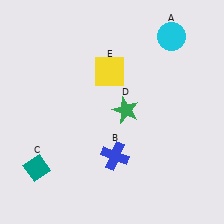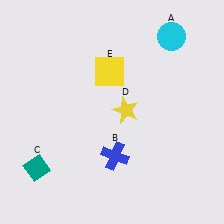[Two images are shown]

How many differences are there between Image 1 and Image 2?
There is 1 difference between the two images.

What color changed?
The star (D) changed from green in Image 1 to yellow in Image 2.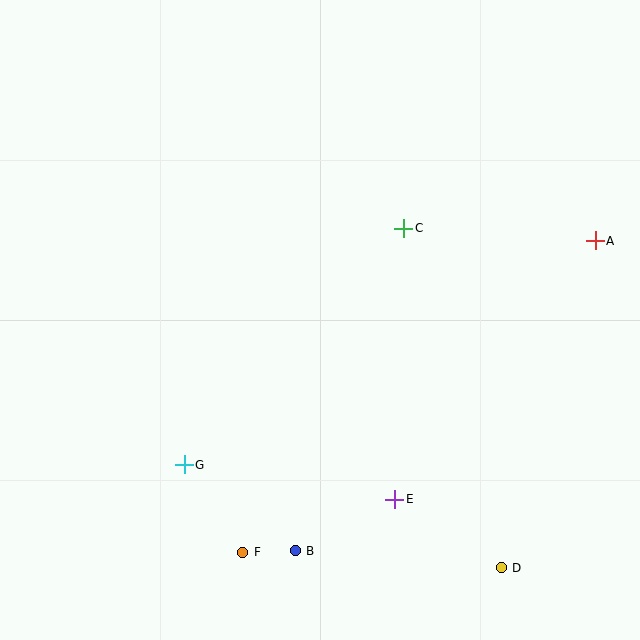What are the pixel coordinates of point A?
Point A is at (595, 241).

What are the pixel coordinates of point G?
Point G is at (184, 465).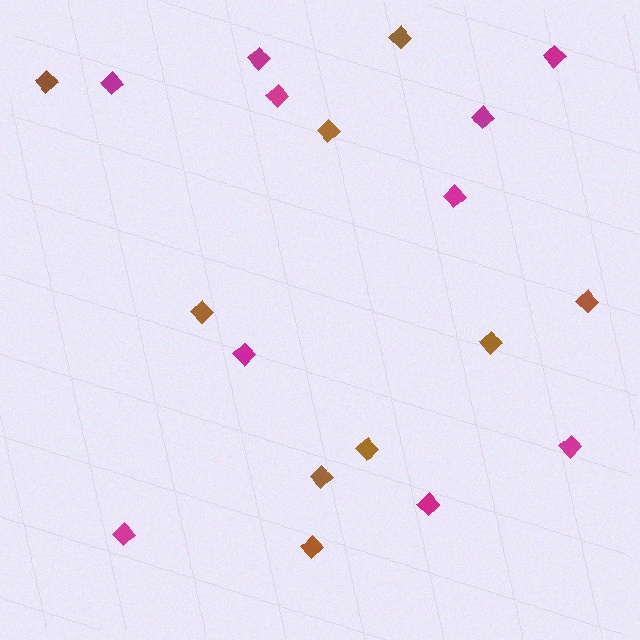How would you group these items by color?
There are 2 groups: one group of magenta diamonds (10) and one group of brown diamonds (9).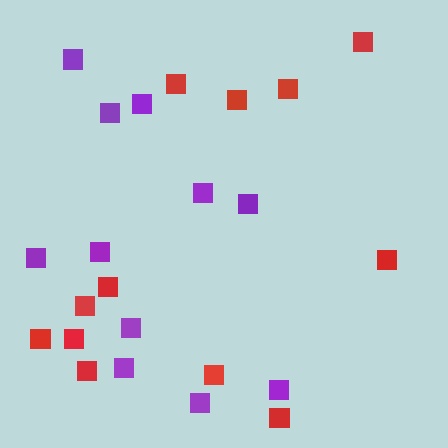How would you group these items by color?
There are 2 groups: one group of purple squares (11) and one group of red squares (12).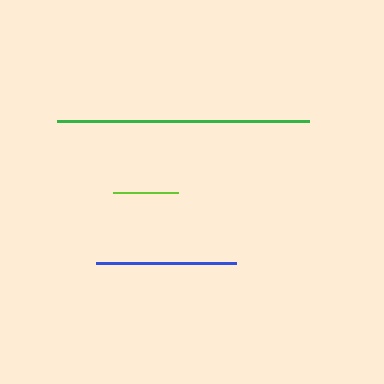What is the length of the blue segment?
The blue segment is approximately 140 pixels long.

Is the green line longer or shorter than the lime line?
The green line is longer than the lime line.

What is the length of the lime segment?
The lime segment is approximately 65 pixels long.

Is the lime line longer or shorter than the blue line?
The blue line is longer than the lime line.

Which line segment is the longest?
The green line is the longest at approximately 251 pixels.